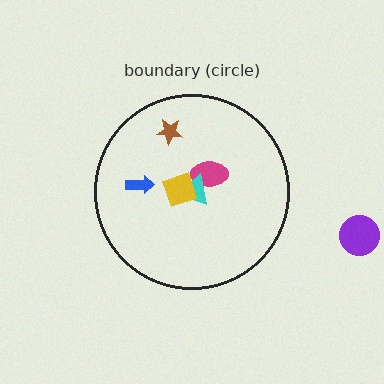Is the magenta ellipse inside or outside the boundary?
Inside.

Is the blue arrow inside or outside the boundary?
Inside.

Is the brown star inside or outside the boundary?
Inside.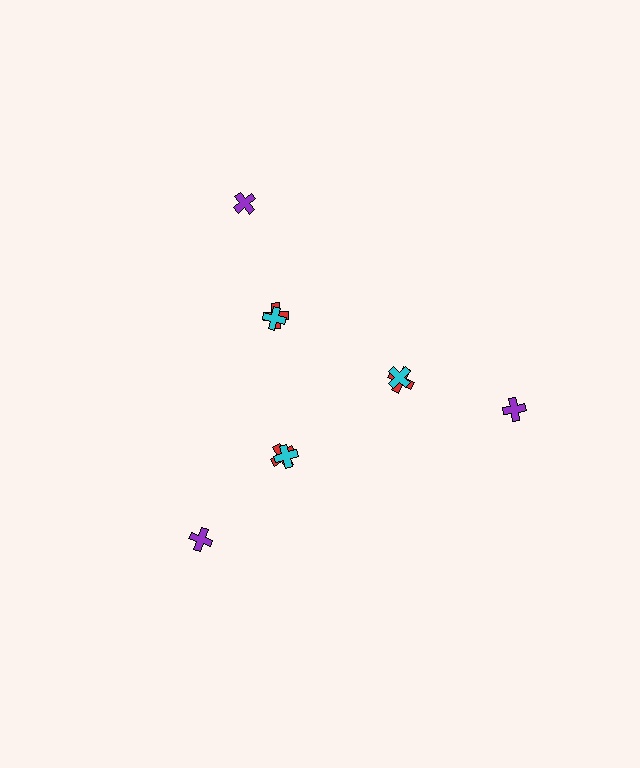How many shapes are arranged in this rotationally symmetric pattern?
There are 9 shapes, arranged in 3 groups of 3.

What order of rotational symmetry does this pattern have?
This pattern has 3-fold rotational symmetry.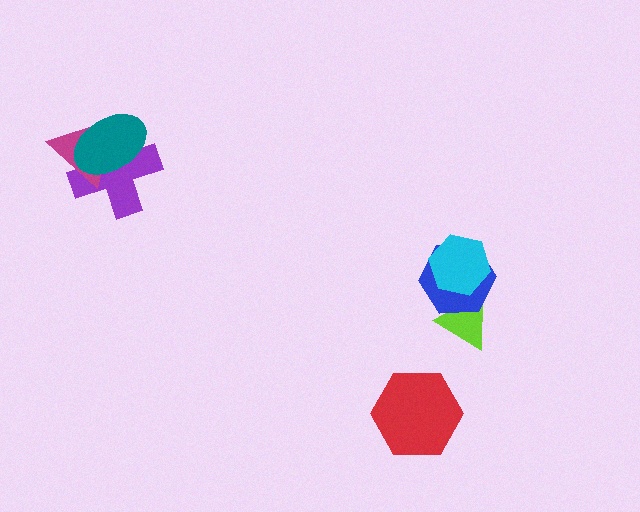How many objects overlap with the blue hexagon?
2 objects overlap with the blue hexagon.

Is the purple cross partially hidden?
Yes, it is partially covered by another shape.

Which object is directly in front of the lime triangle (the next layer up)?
The blue hexagon is directly in front of the lime triangle.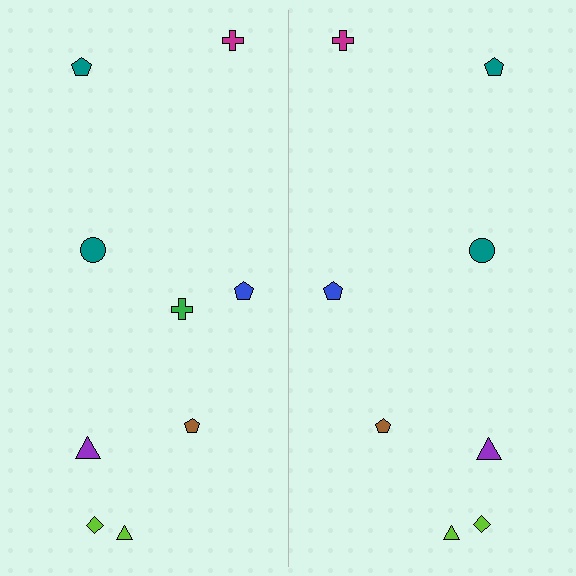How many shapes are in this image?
There are 17 shapes in this image.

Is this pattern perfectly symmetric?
No, the pattern is not perfectly symmetric. A green cross is missing from the right side.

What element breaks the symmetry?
A green cross is missing from the right side.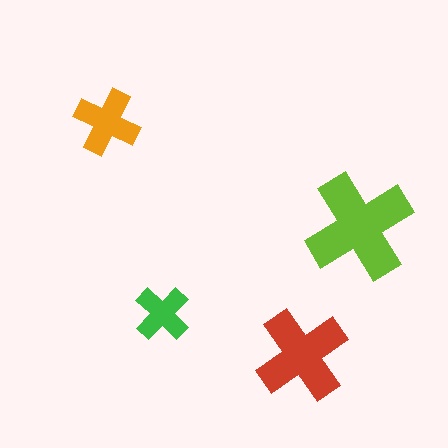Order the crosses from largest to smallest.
the lime one, the red one, the orange one, the green one.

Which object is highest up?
The orange cross is topmost.